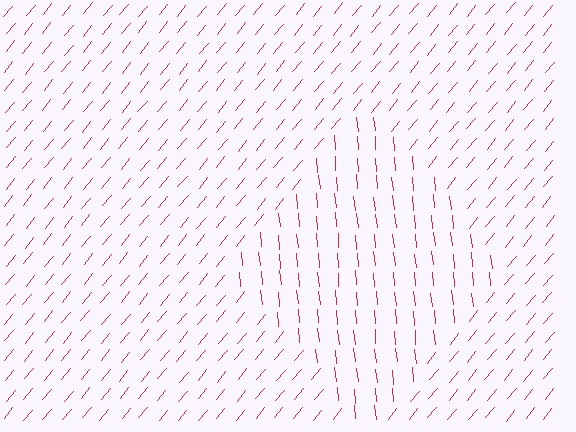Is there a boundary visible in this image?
Yes, there is a texture boundary formed by a change in line orientation.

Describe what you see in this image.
The image is filled with small red line segments. A diamond region in the image has lines oriented differently from the surrounding lines, creating a visible texture boundary.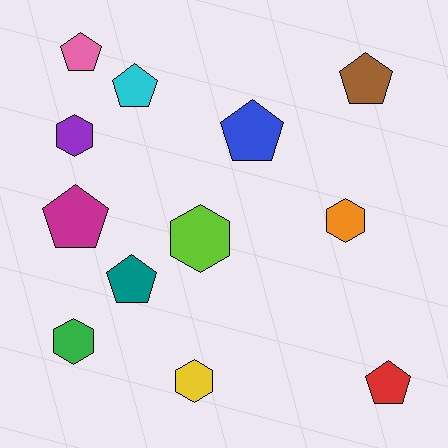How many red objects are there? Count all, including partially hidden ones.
There is 1 red object.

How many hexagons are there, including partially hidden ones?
There are 5 hexagons.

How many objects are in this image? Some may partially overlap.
There are 12 objects.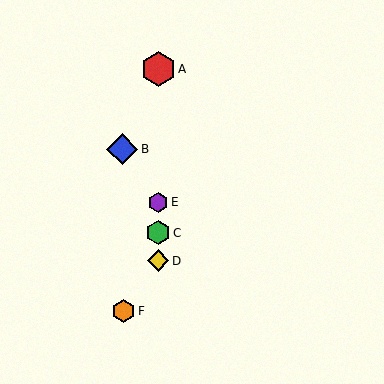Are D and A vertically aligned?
Yes, both are at x≈158.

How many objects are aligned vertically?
4 objects (A, C, D, E) are aligned vertically.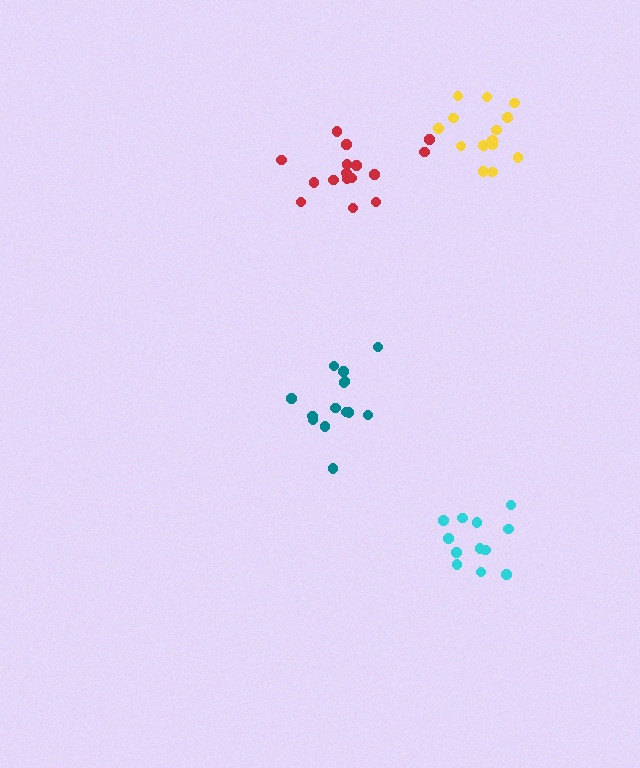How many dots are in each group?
Group 1: 14 dots, Group 2: 16 dots, Group 3: 14 dots, Group 4: 12 dots (56 total).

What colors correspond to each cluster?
The clusters are colored: teal, red, yellow, cyan.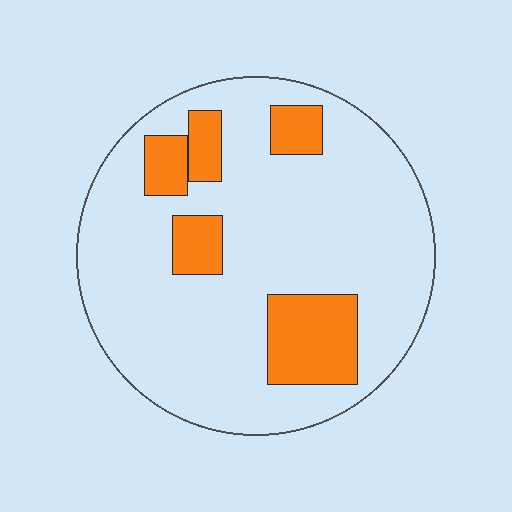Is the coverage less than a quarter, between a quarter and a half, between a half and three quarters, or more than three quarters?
Less than a quarter.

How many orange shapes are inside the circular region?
5.